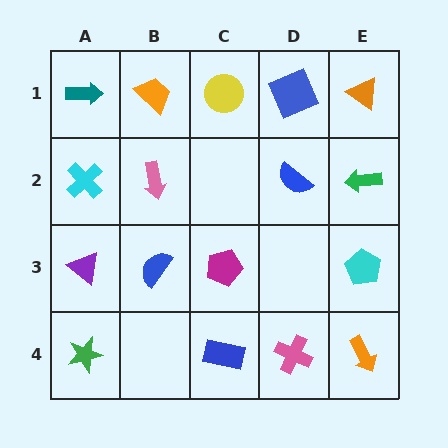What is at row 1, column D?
A blue square.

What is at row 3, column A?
A purple triangle.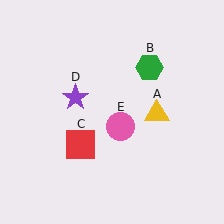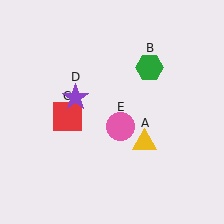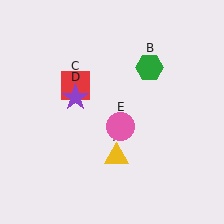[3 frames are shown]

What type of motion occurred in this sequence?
The yellow triangle (object A), red square (object C) rotated clockwise around the center of the scene.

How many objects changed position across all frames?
2 objects changed position: yellow triangle (object A), red square (object C).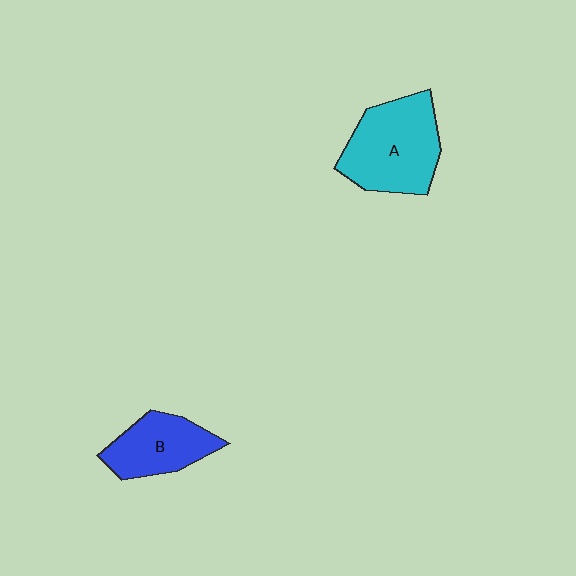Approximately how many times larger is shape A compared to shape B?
Approximately 1.5 times.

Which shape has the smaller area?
Shape B (blue).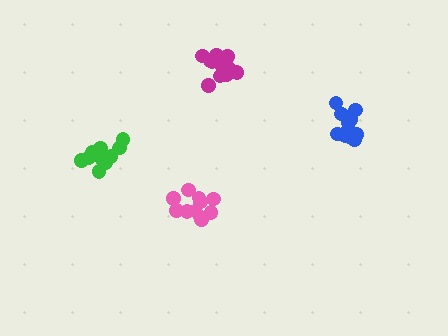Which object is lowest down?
The pink cluster is bottommost.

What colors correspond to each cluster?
The clusters are colored: blue, magenta, green, pink.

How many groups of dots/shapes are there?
There are 4 groups.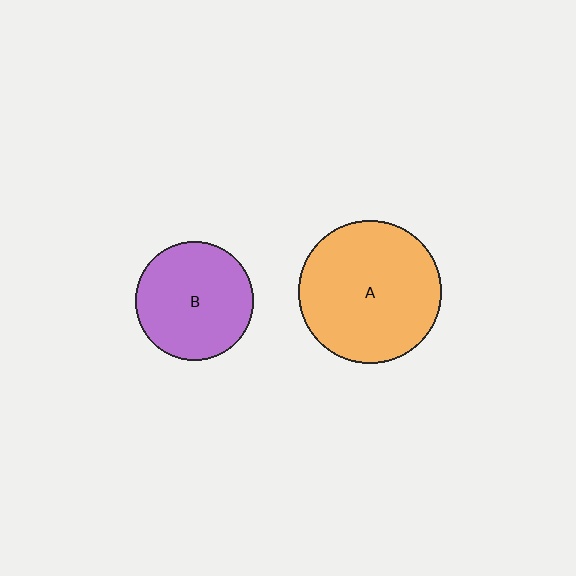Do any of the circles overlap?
No, none of the circles overlap.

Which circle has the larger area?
Circle A (orange).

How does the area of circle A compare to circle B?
Approximately 1.5 times.